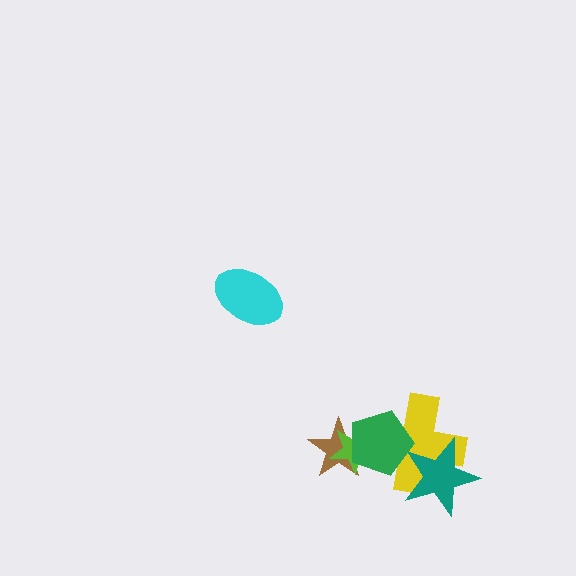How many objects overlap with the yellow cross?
3 objects overlap with the yellow cross.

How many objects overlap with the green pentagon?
3 objects overlap with the green pentagon.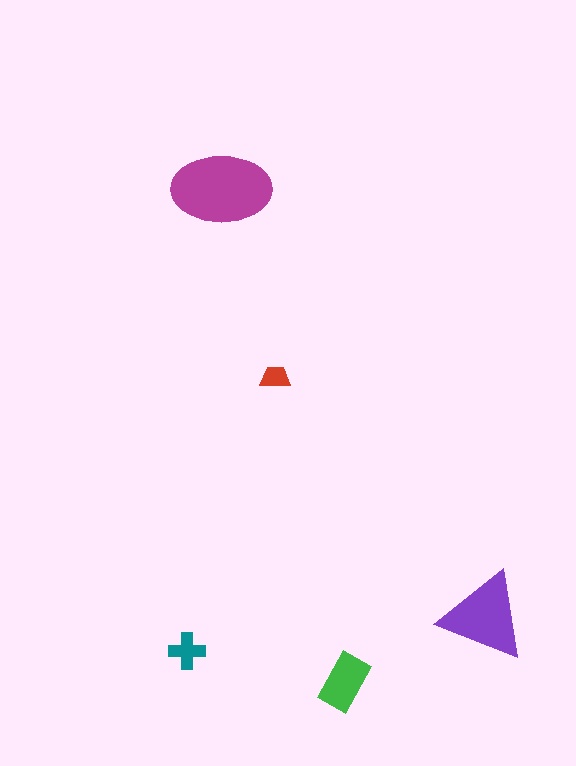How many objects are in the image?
There are 5 objects in the image.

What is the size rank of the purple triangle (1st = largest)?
2nd.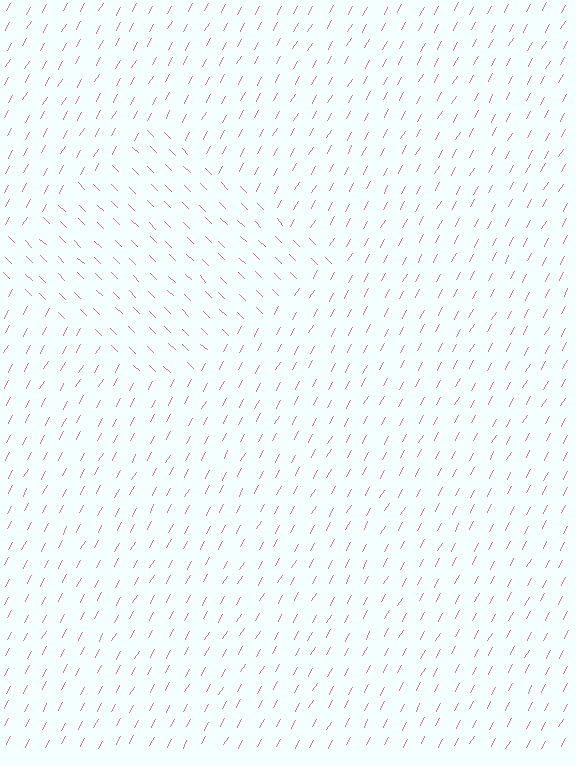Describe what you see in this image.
The image is filled with small pink line segments. A diamond region in the image has lines oriented differently from the surrounding lines, creating a visible texture boundary.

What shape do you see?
I see a diamond.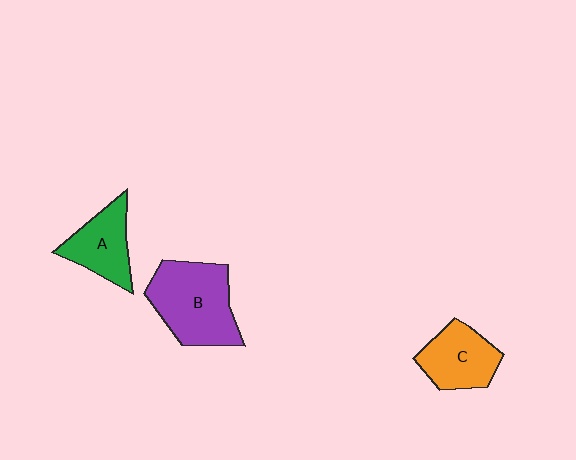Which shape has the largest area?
Shape B (purple).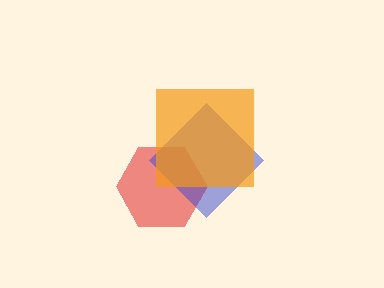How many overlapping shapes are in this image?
There are 3 overlapping shapes in the image.